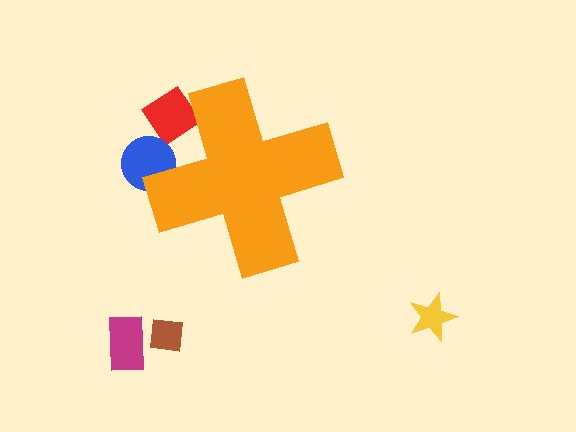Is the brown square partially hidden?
No, the brown square is fully visible.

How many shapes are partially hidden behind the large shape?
2 shapes are partially hidden.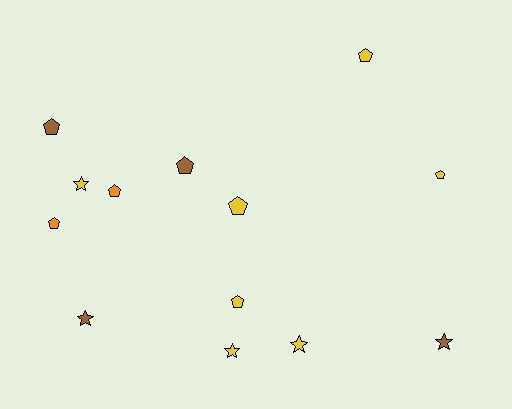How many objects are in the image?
There are 13 objects.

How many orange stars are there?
There are no orange stars.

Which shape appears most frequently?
Pentagon, with 8 objects.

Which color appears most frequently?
Yellow, with 7 objects.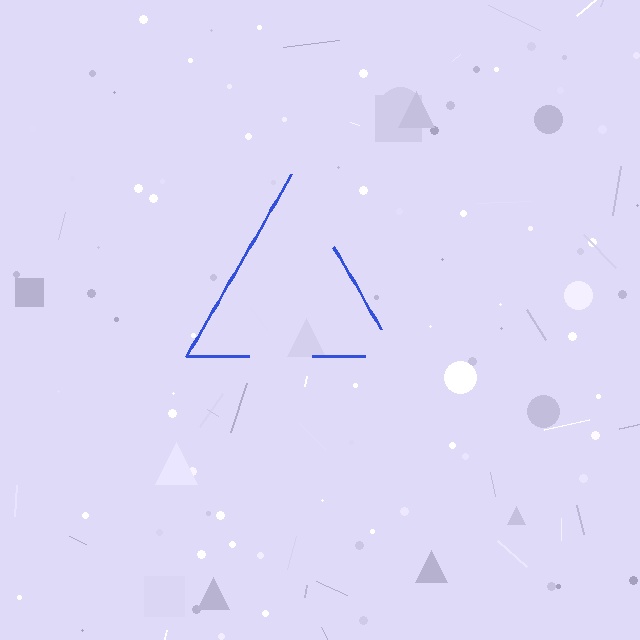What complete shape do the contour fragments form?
The contour fragments form a triangle.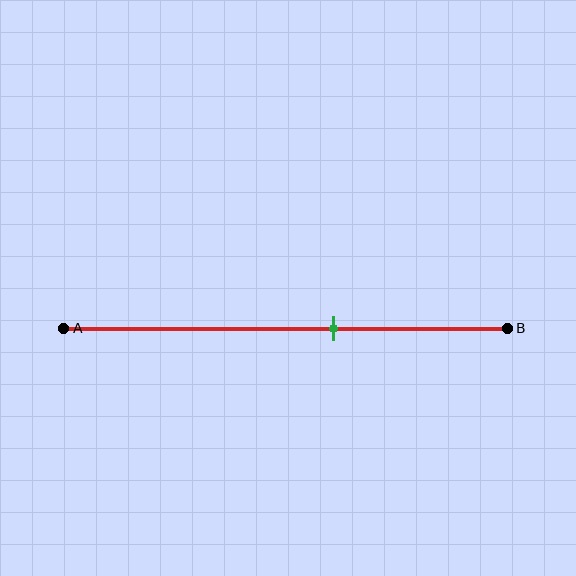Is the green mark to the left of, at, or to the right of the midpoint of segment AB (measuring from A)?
The green mark is to the right of the midpoint of segment AB.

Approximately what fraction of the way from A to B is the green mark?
The green mark is approximately 60% of the way from A to B.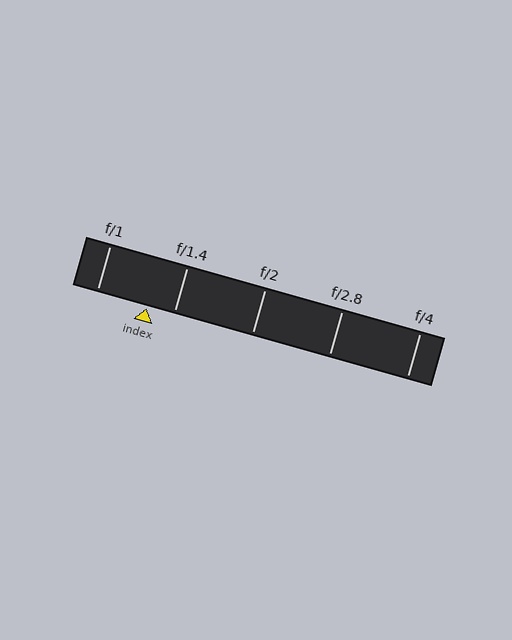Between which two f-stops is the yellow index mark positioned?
The index mark is between f/1 and f/1.4.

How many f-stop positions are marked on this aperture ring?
There are 5 f-stop positions marked.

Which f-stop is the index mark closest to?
The index mark is closest to f/1.4.